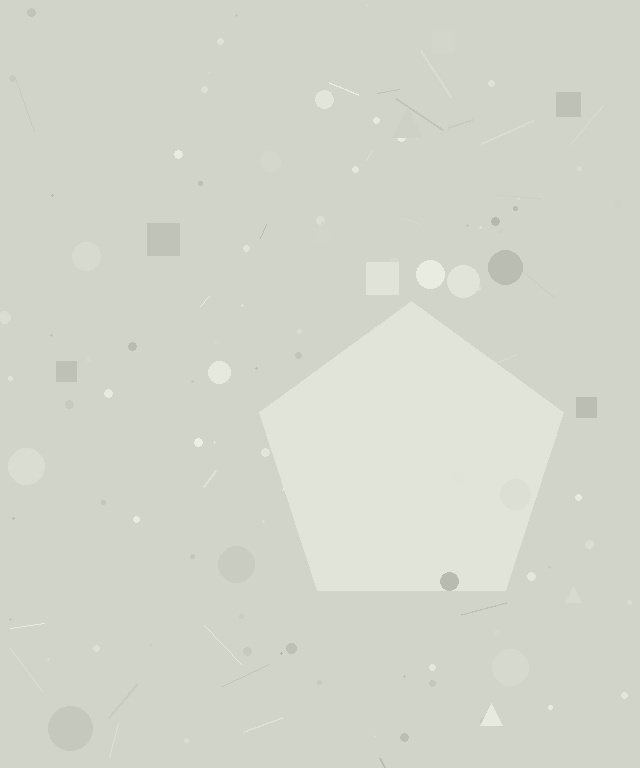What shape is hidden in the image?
A pentagon is hidden in the image.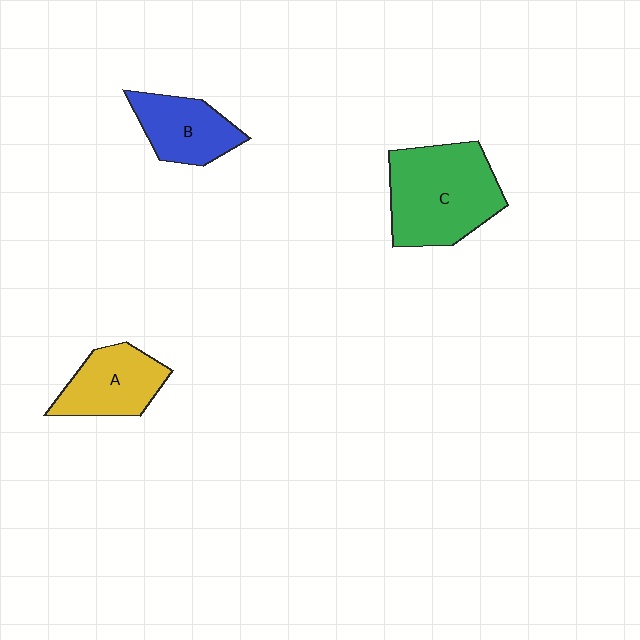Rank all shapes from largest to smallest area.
From largest to smallest: C (green), A (yellow), B (blue).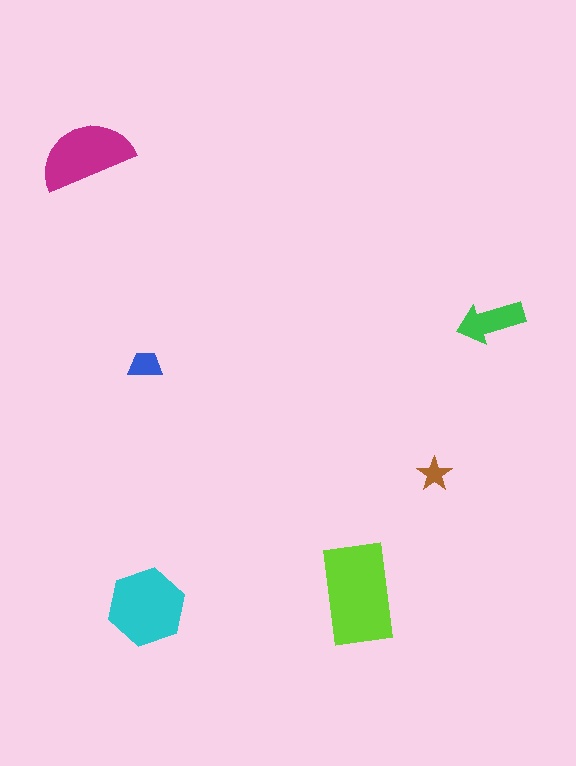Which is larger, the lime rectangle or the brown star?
The lime rectangle.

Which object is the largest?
The lime rectangle.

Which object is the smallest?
The brown star.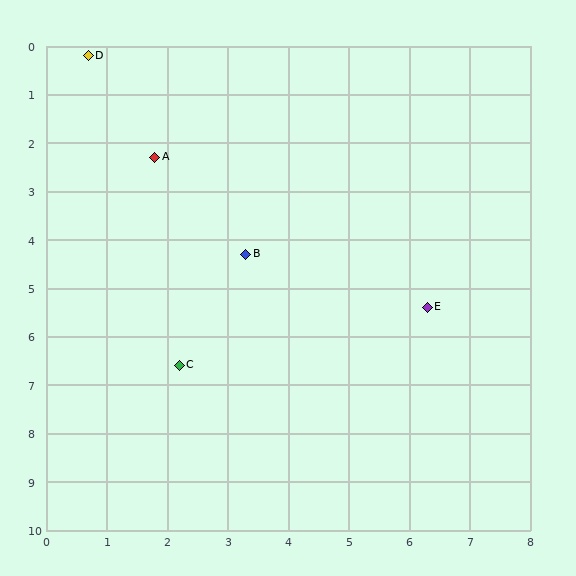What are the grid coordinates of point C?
Point C is at approximately (2.2, 6.6).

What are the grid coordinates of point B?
Point B is at approximately (3.3, 4.3).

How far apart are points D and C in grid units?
Points D and C are about 6.6 grid units apart.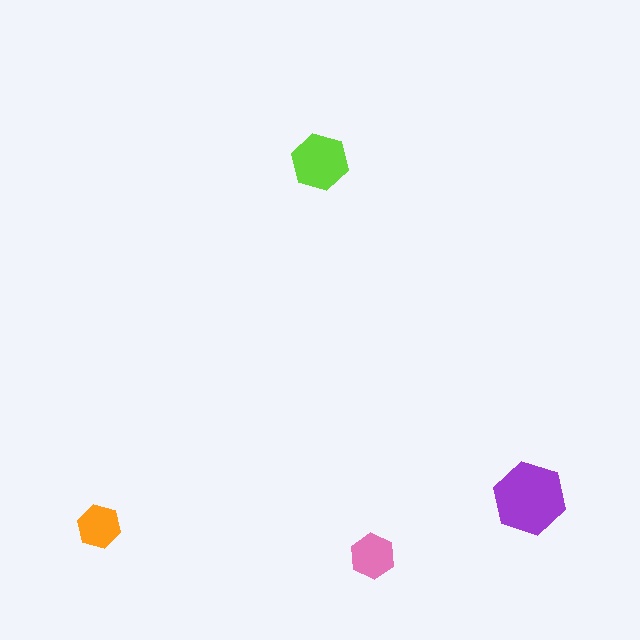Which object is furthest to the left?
The orange hexagon is leftmost.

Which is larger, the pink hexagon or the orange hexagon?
The pink one.